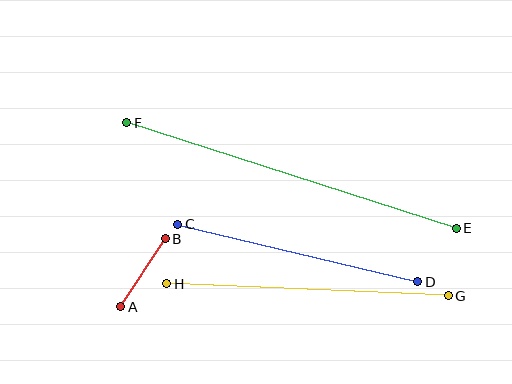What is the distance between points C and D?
The distance is approximately 247 pixels.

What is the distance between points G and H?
The distance is approximately 282 pixels.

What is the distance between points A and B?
The distance is approximately 81 pixels.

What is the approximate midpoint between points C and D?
The midpoint is at approximately (298, 253) pixels.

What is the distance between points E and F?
The distance is approximately 346 pixels.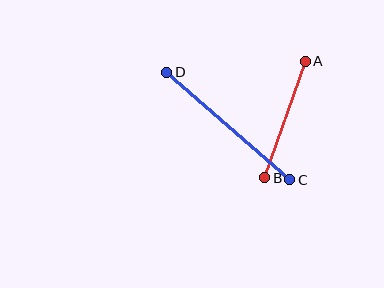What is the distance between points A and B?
The distance is approximately 124 pixels.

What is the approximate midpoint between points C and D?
The midpoint is at approximately (228, 126) pixels.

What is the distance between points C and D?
The distance is approximately 163 pixels.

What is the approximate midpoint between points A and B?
The midpoint is at approximately (285, 120) pixels.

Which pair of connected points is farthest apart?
Points C and D are farthest apart.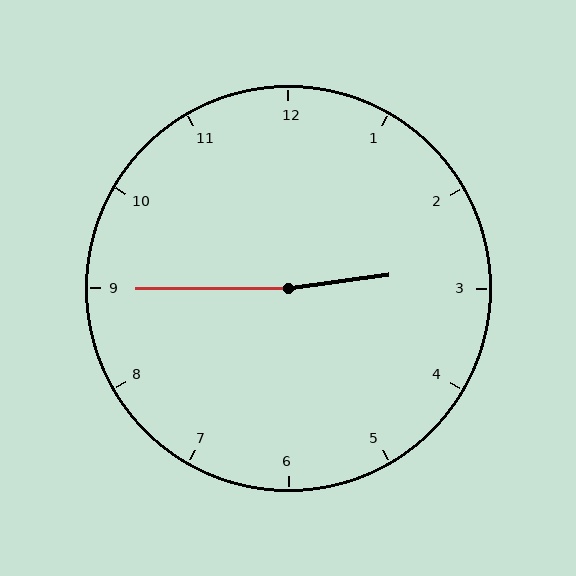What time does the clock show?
2:45.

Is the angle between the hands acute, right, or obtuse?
It is obtuse.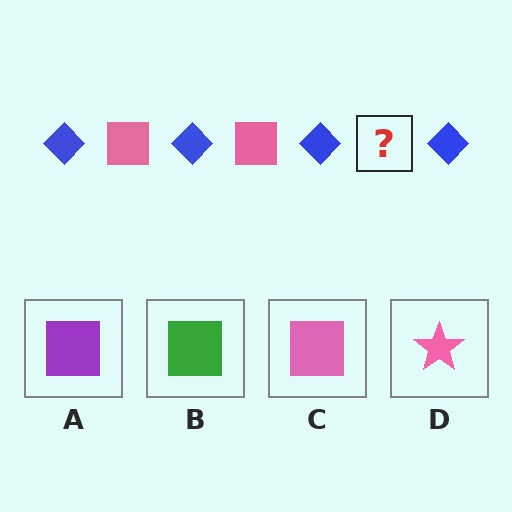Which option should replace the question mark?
Option C.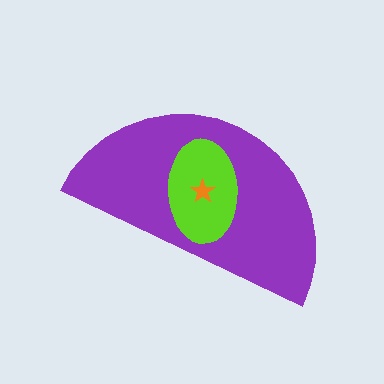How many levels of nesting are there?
3.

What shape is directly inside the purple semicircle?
The lime ellipse.